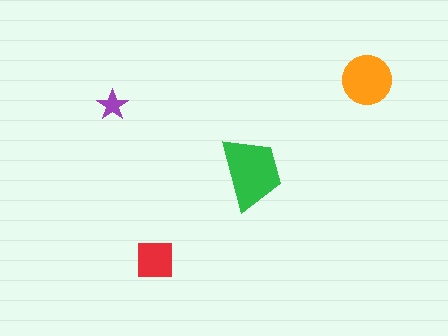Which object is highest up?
The orange circle is topmost.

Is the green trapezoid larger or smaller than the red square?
Larger.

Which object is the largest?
The green trapezoid.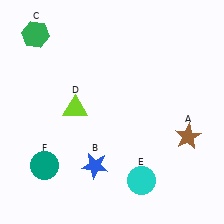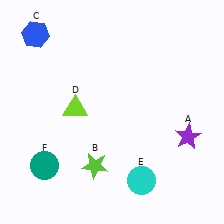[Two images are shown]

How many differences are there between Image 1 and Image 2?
There are 3 differences between the two images.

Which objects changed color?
A changed from brown to purple. B changed from blue to lime. C changed from green to blue.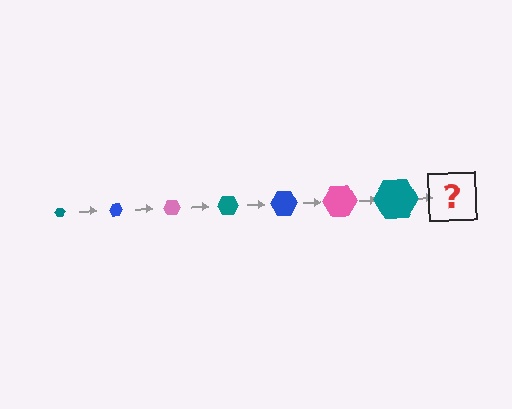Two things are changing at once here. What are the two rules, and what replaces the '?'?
The two rules are that the hexagon grows larger each step and the color cycles through teal, blue, and pink. The '?' should be a blue hexagon, larger than the previous one.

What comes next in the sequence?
The next element should be a blue hexagon, larger than the previous one.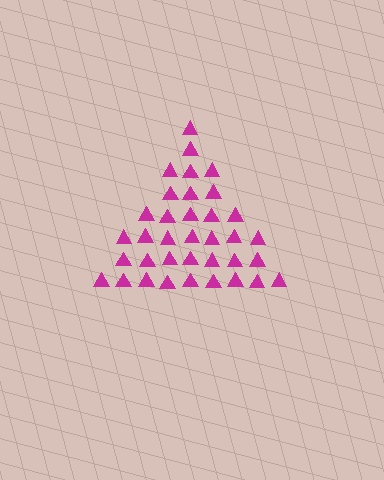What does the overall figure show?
The overall figure shows a triangle.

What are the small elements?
The small elements are triangles.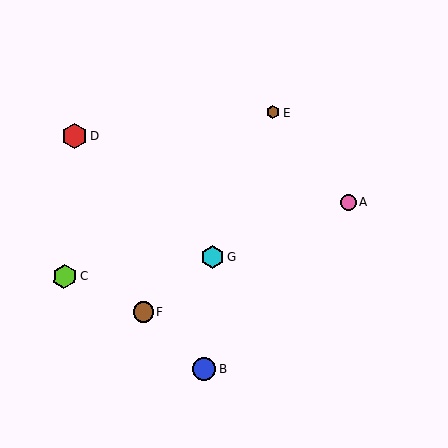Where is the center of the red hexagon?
The center of the red hexagon is at (74, 136).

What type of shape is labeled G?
Shape G is a cyan hexagon.